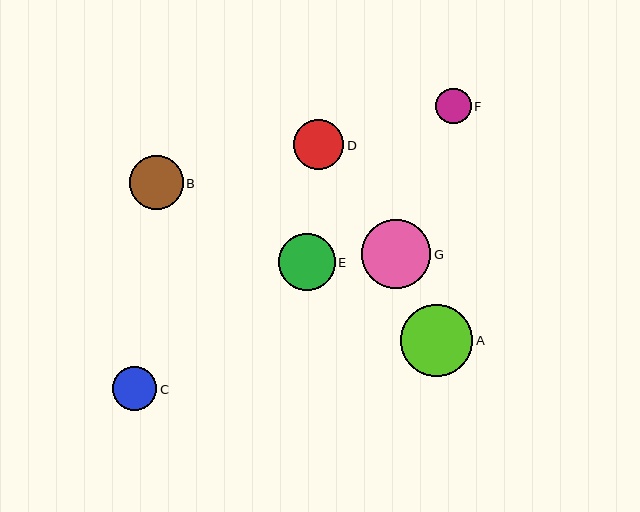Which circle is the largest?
Circle A is the largest with a size of approximately 72 pixels.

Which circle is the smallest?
Circle F is the smallest with a size of approximately 35 pixels.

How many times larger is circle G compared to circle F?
Circle G is approximately 2.0 times the size of circle F.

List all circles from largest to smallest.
From largest to smallest: A, G, E, B, D, C, F.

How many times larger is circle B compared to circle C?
Circle B is approximately 1.2 times the size of circle C.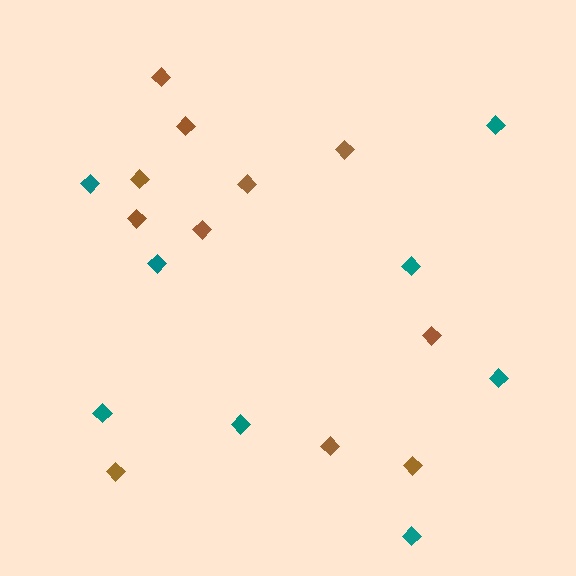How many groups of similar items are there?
There are 2 groups: one group of teal diamonds (8) and one group of brown diamonds (11).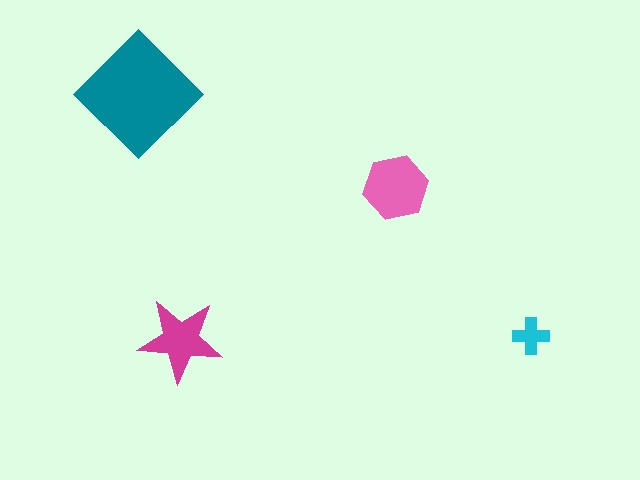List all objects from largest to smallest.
The teal diamond, the pink hexagon, the magenta star, the cyan cross.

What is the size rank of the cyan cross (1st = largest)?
4th.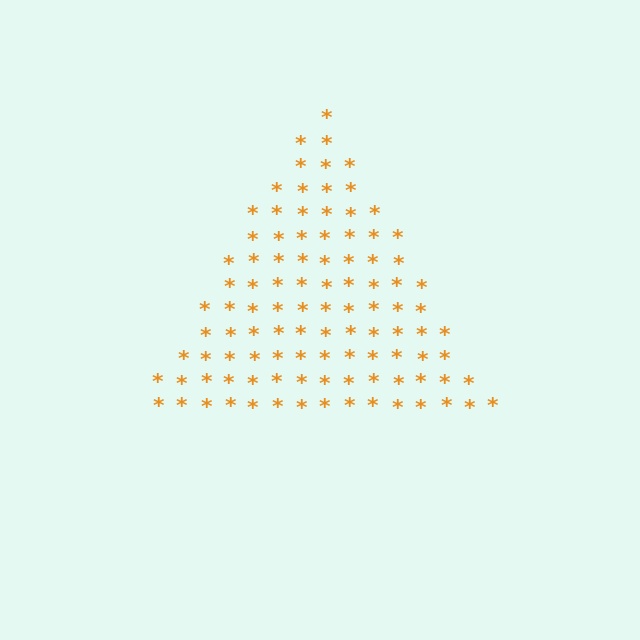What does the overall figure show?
The overall figure shows a triangle.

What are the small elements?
The small elements are asterisks.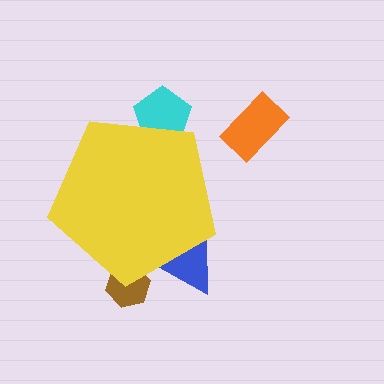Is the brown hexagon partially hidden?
Yes, the brown hexagon is partially hidden behind the yellow pentagon.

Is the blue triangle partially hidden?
Yes, the blue triangle is partially hidden behind the yellow pentagon.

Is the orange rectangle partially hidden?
No, the orange rectangle is fully visible.